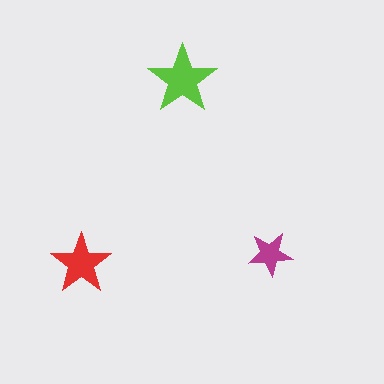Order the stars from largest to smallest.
the lime one, the red one, the magenta one.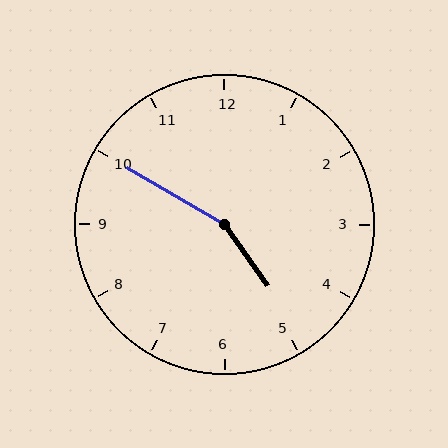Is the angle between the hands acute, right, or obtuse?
It is obtuse.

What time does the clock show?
4:50.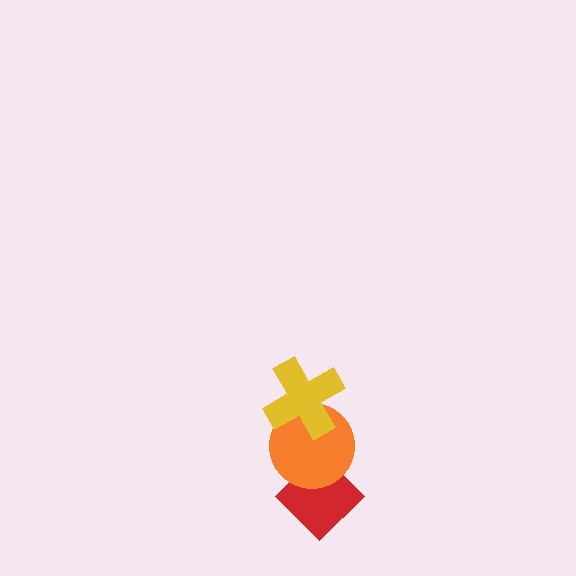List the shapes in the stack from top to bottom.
From top to bottom: the yellow cross, the orange circle, the red diamond.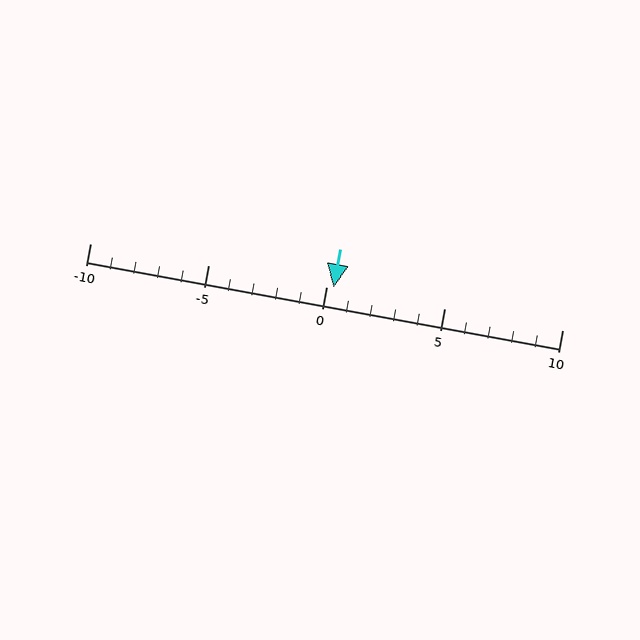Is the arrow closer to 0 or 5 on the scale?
The arrow is closer to 0.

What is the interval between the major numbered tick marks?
The major tick marks are spaced 5 units apart.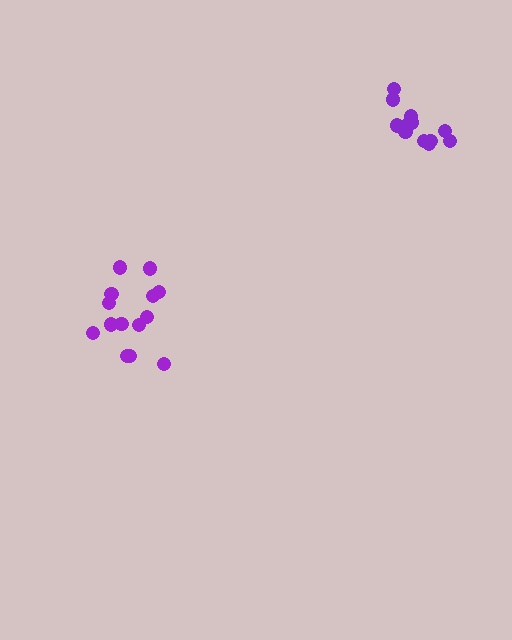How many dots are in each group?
Group 1: 14 dots, Group 2: 13 dots (27 total).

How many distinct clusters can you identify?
There are 2 distinct clusters.